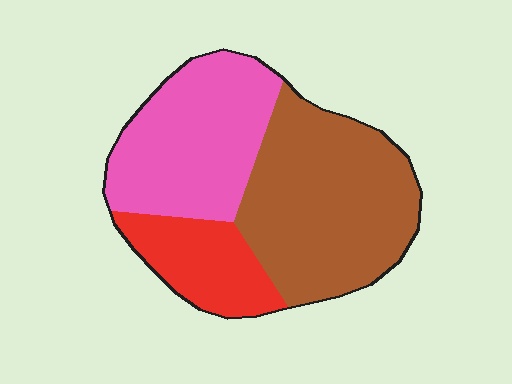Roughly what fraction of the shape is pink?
Pink takes up about three eighths (3/8) of the shape.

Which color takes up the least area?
Red, at roughly 20%.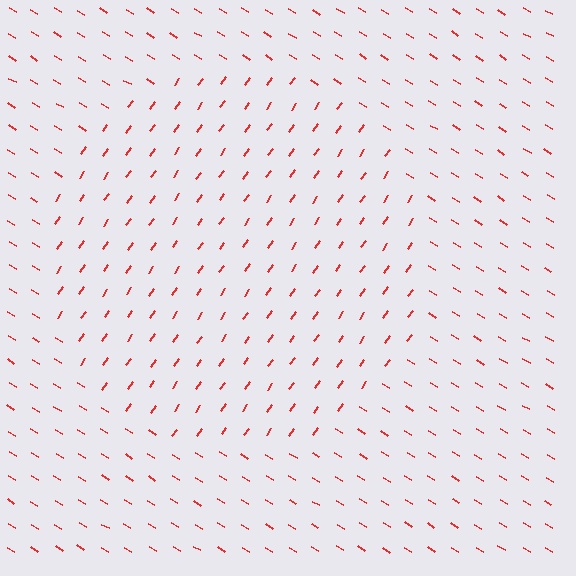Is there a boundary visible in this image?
Yes, there is a texture boundary formed by a change in line orientation.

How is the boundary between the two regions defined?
The boundary is defined purely by a change in line orientation (approximately 86 degrees difference). All lines are the same color and thickness.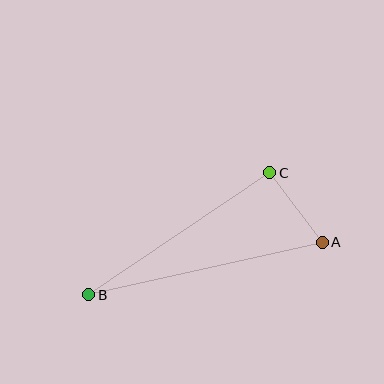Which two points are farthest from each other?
Points A and B are farthest from each other.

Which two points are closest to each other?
Points A and C are closest to each other.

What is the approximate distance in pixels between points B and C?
The distance between B and C is approximately 218 pixels.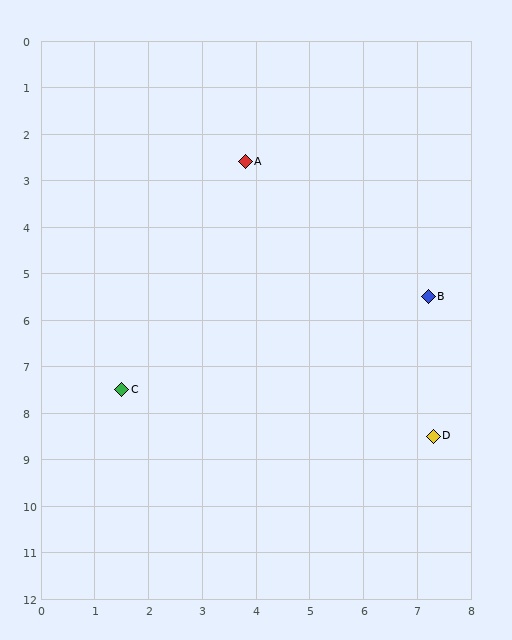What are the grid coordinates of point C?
Point C is at approximately (1.5, 7.5).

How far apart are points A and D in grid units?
Points A and D are about 6.9 grid units apart.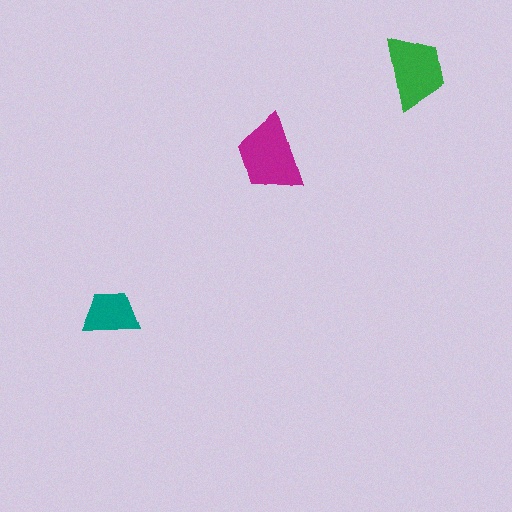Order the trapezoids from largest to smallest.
the magenta one, the green one, the teal one.